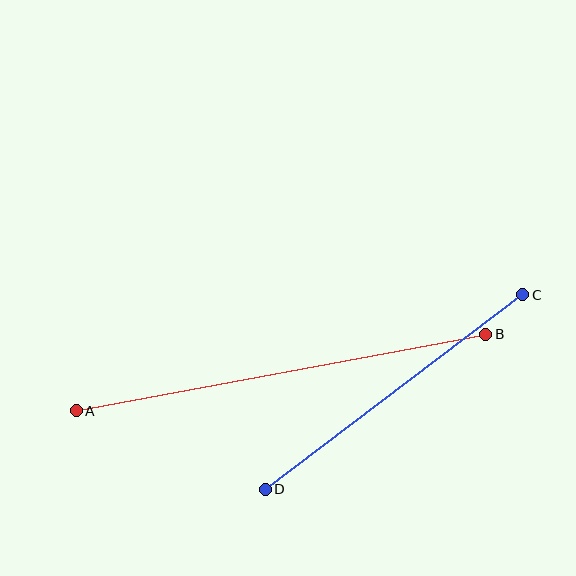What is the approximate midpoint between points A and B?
The midpoint is at approximately (281, 373) pixels.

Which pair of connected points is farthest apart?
Points A and B are farthest apart.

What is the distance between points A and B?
The distance is approximately 417 pixels.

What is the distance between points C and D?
The distance is approximately 323 pixels.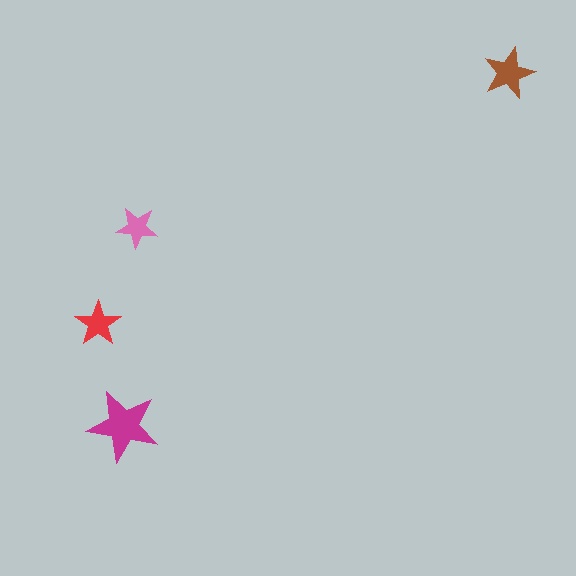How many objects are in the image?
There are 4 objects in the image.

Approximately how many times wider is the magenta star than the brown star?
About 1.5 times wider.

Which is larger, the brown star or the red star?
The brown one.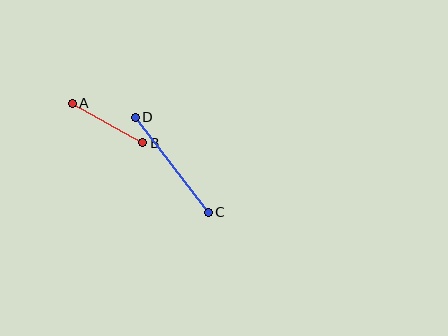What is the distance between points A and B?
The distance is approximately 81 pixels.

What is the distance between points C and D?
The distance is approximately 119 pixels.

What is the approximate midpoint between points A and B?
The midpoint is at approximately (107, 123) pixels.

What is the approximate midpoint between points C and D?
The midpoint is at approximately (172, 165) pixels.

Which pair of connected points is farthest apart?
Points C and D are farthest apart.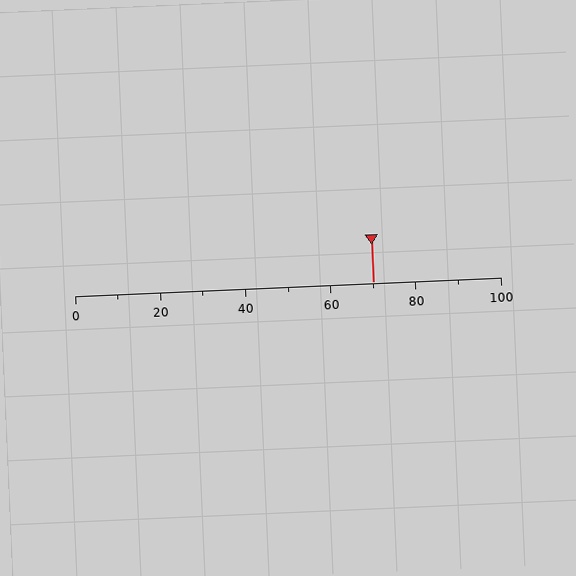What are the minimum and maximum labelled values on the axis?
The axis runs from 0 to 100.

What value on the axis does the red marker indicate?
The marker indicates approximately 70.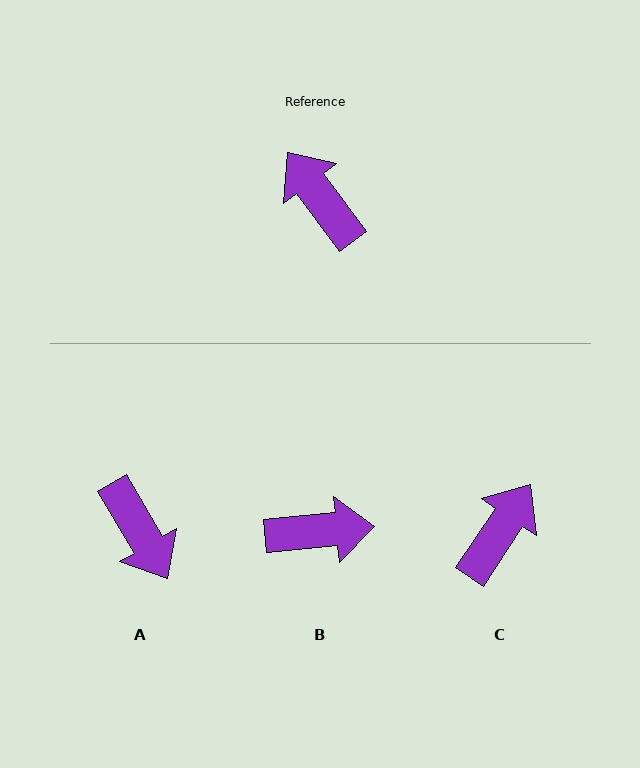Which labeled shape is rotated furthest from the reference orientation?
A, about 174 degrees away.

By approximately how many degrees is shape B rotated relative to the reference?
Approximately 121 degrees clockwise.